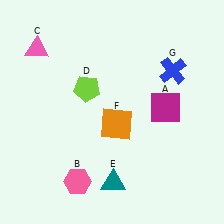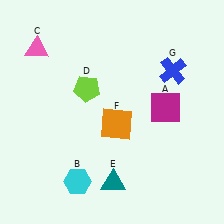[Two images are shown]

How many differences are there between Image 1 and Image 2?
There is 1 difference between the two images.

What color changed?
The hexagon (B) changed from pink in Image 1 to cyan in Image 2.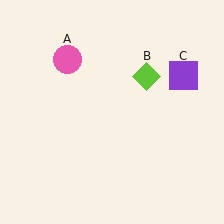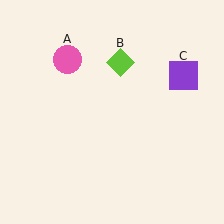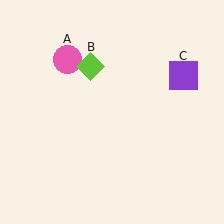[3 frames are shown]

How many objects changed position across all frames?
1 object changed position: lime diamond (object B).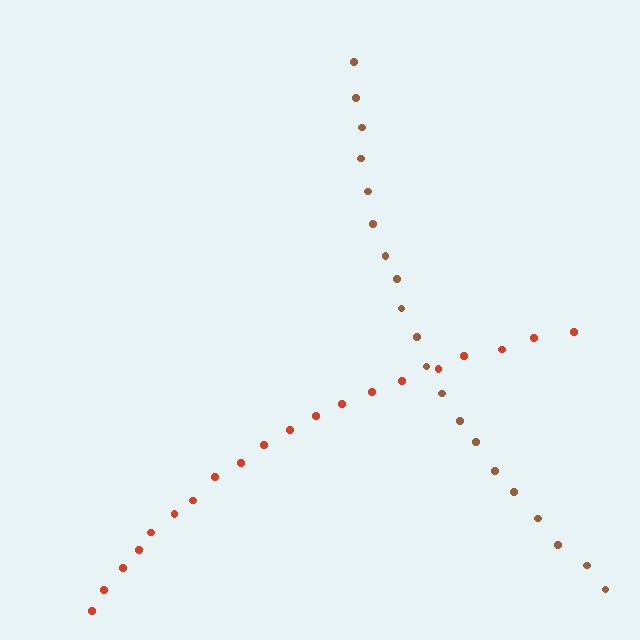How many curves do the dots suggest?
There are 2 distinct paths.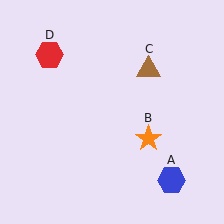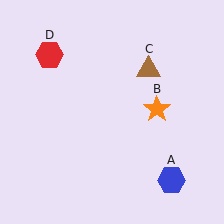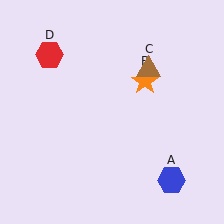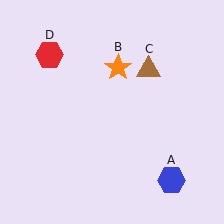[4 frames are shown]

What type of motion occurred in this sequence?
The orange star (object B) rotated counterclockwise around the center of the scene.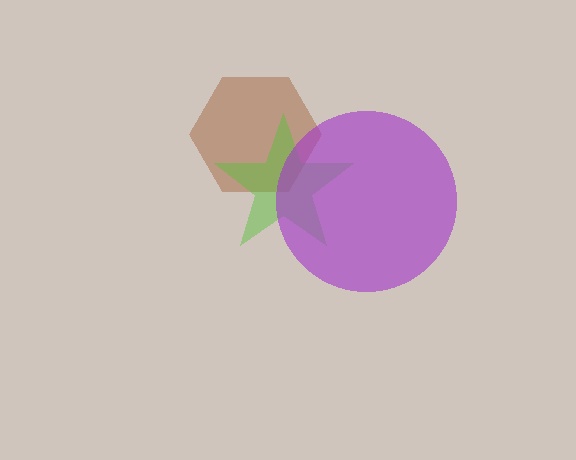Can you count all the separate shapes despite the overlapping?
Yes, there are 3 separate shapes.